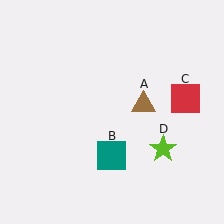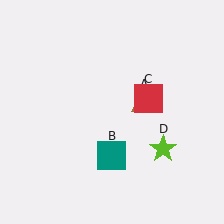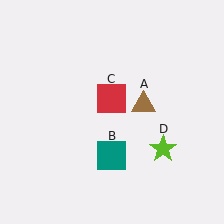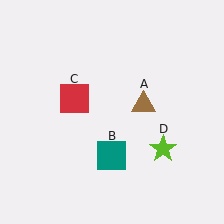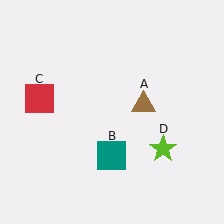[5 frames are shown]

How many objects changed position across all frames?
1 object changed position: red square (object C).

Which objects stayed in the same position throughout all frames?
Brown triangle (object A) and teal square (object B) and lime star (object D) remained stationary.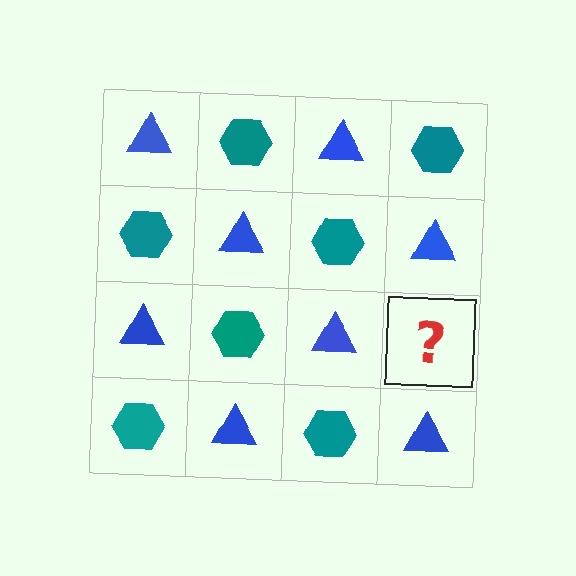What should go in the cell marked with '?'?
The missing cell should contain a teal hexagon.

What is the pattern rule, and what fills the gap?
The rule is that it alternates blue triangle and teal hexagon in a checkerboard pattern. The gap should be filled with a teal hexagon.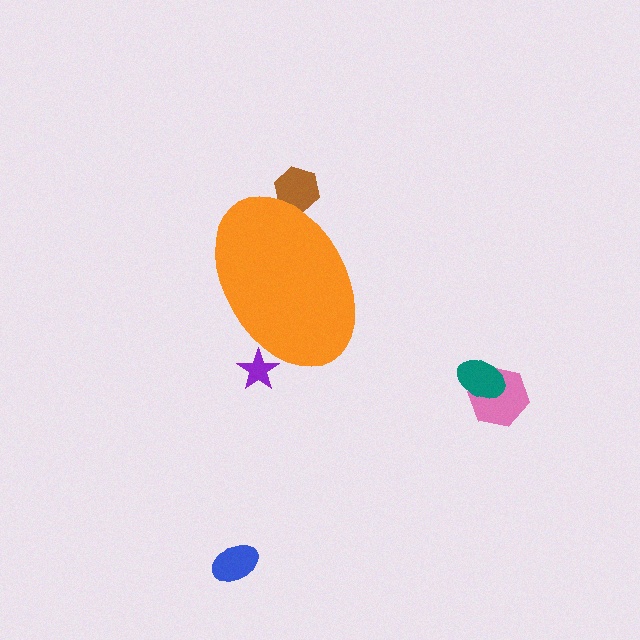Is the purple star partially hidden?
Yes, the purple star is partially hidden behind the orange ellipse.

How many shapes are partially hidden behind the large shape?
2 shapes are partially hidden.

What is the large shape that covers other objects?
An orange ellipse.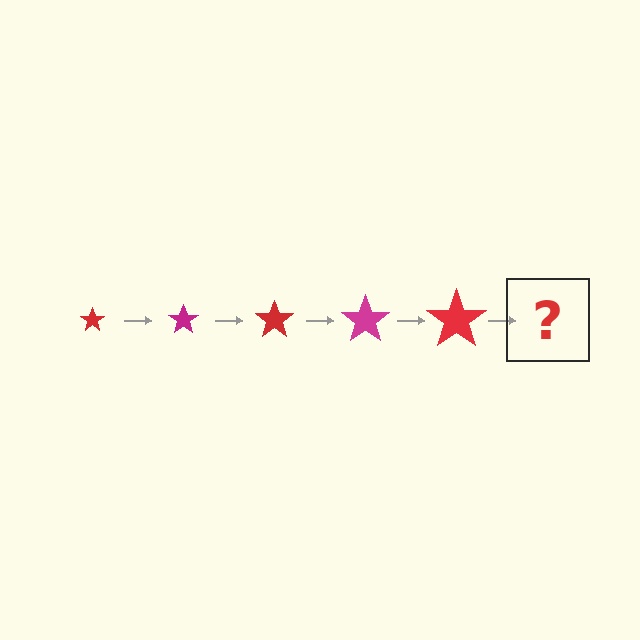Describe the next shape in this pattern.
It should be a magenta star, larger than the previous one.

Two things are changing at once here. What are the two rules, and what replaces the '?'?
The two rules are that the star grows larger each step and the color cycles through red and magenta. The '?' should be a magenta star, larger than the previous one.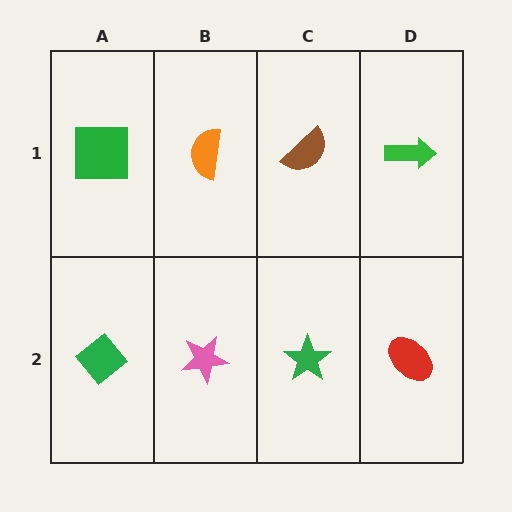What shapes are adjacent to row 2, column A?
A green square (row 1, column A), a pink star (row 2, column B).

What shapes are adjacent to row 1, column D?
A red ellipse (row 2, column D), a brown semicircle (row 1, column C).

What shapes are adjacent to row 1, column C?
A green star (row 2, column C), an orange semicircle (row 1, column B), a green arrow (row 1, column D).